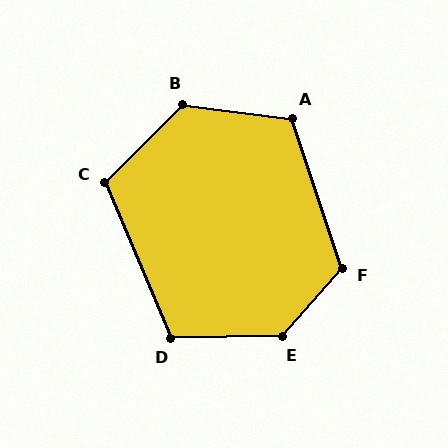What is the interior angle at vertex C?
Approximately 112 degrees (obtuse).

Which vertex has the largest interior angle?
E, at approximately 133 degrees.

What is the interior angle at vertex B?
Approximately 128 degrees (obtuse).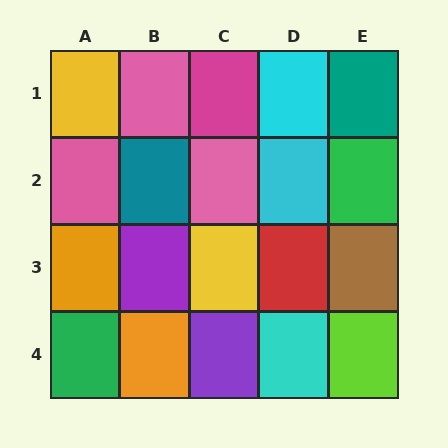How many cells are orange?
2 cells are orange.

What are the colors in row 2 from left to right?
Pink, teal, pink, cyan, green.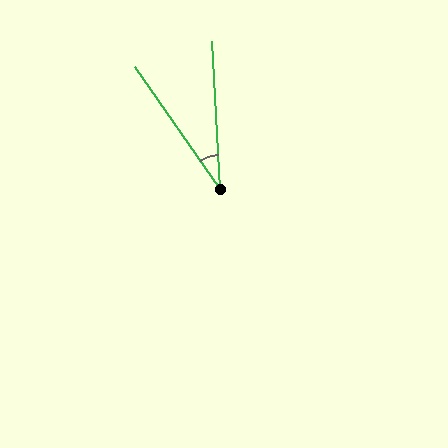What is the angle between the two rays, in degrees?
Approximately 32 degrees.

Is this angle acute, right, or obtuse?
It is acute.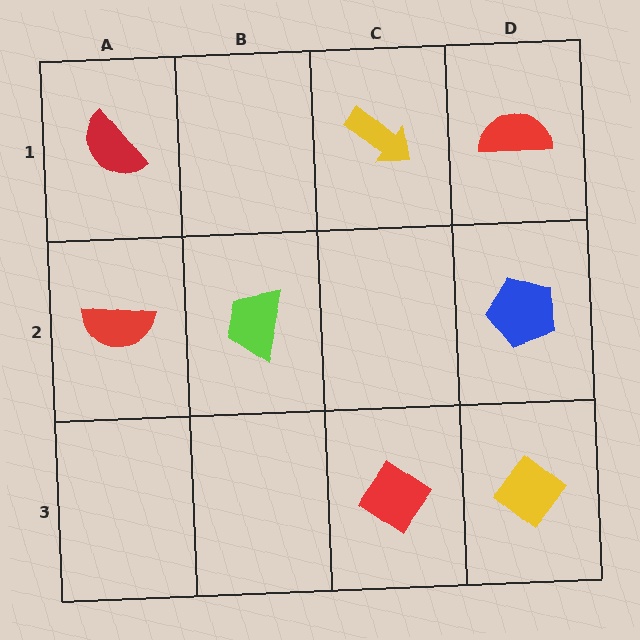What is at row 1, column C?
A yellow arrow.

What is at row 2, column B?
A lime trapezoid.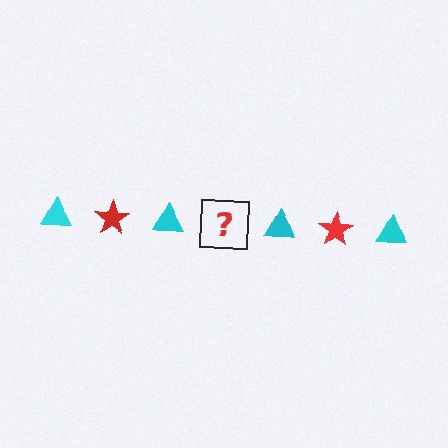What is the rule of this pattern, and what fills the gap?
The rule is that the pattern alternates between cyan triangle and red star. The gap should be filled with a red star.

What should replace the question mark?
The question mark should be replaced with a red star.